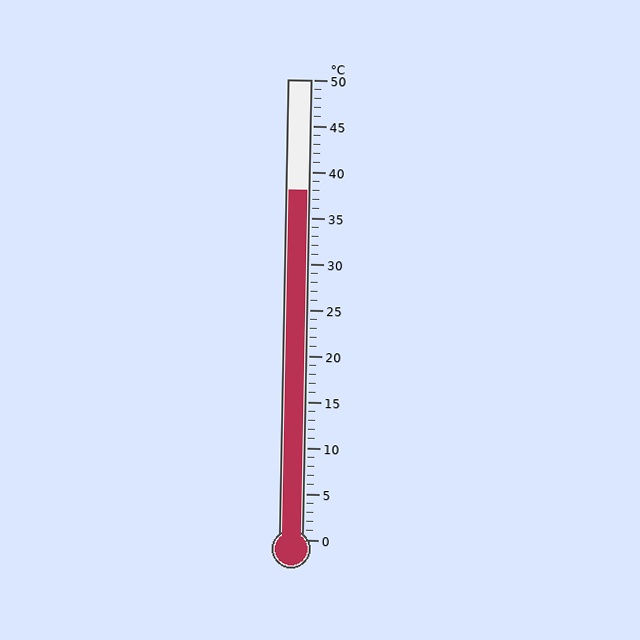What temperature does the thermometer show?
The thermometer shows approximately 38°C.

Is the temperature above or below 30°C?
The temperature is above 30°C.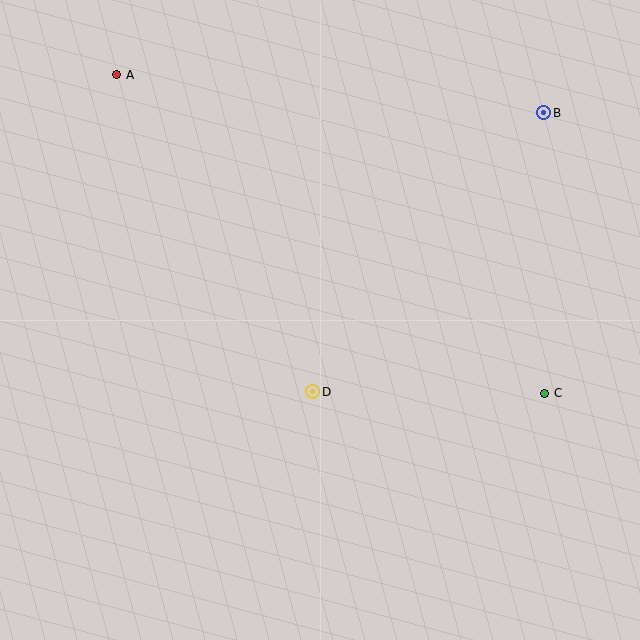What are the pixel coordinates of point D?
Point D is at (313, 392).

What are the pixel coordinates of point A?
Point A is at (117, 75).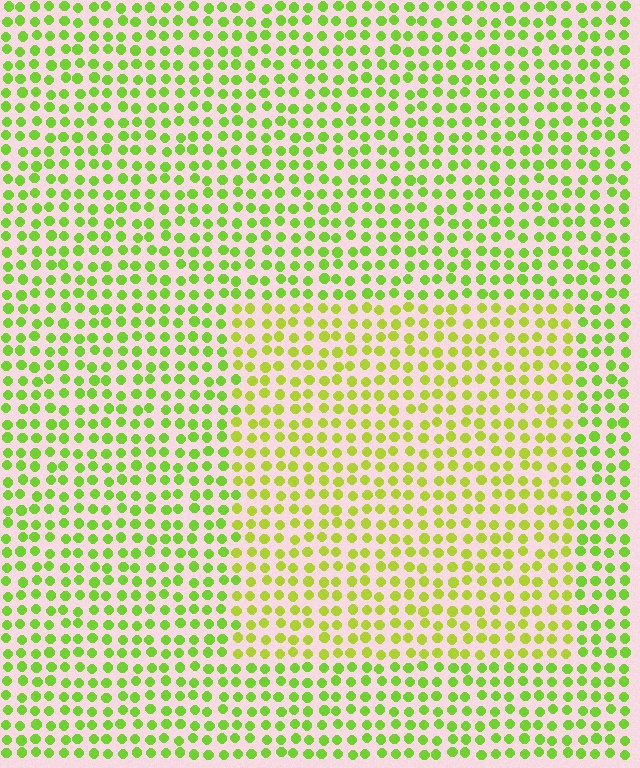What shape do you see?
I see a rectangle.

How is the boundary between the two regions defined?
The boundary is defined purely by a slight shift in hue (about 23 degrees). Spacing, size, and orientation are identical on both sides.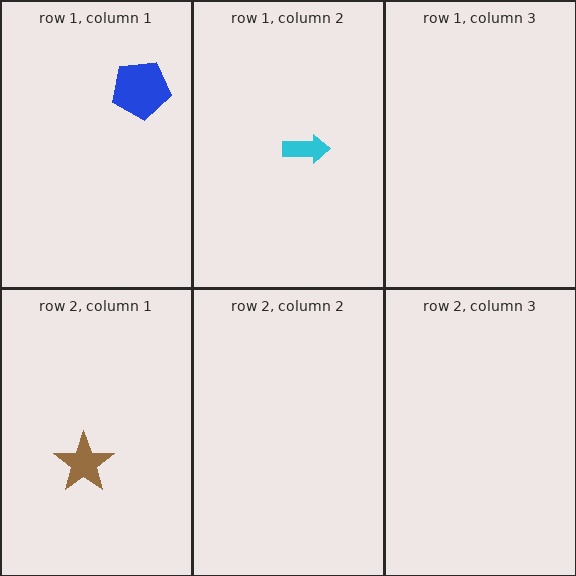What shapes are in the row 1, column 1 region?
The blue pentagon.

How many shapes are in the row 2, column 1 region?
1.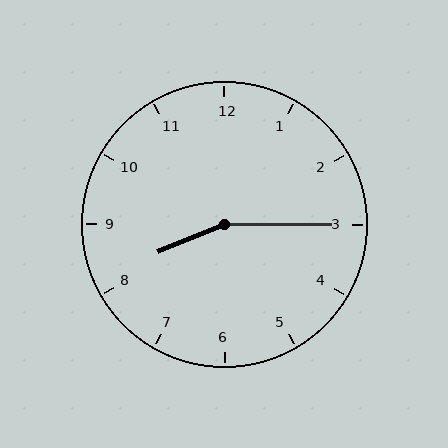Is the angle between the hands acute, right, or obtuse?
It is obtuse.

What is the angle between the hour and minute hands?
Approximately 158 degrees.